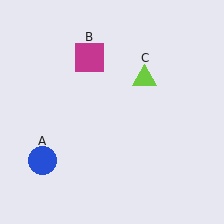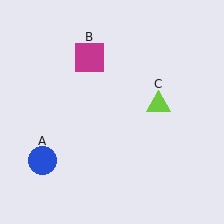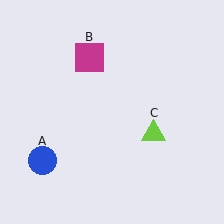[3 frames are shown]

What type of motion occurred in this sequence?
The lime triangle (object C) rotated clockwise around the center of the scene.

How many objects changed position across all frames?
1 object changed position: lime triangle (object C).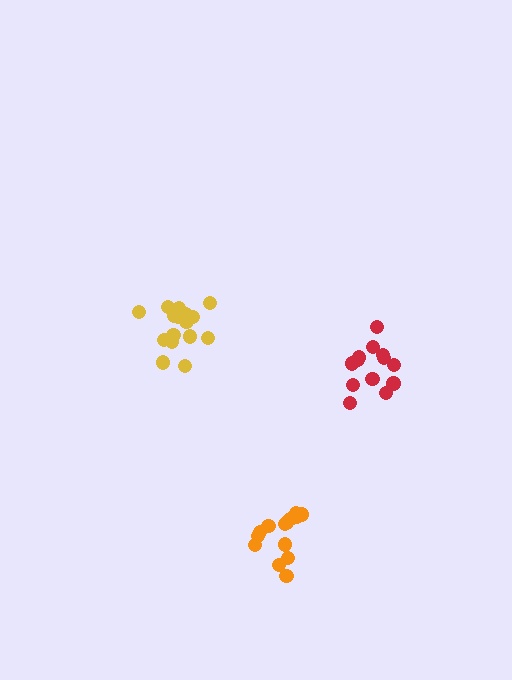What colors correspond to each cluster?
The clusters are colored: yellow, red, orange.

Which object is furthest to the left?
The yellow cluster is leftmost.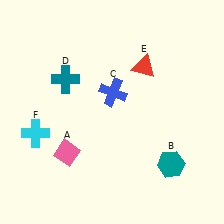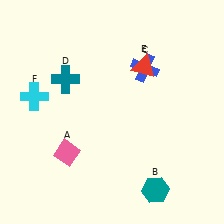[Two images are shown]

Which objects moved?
The objects that moved are: the teal hexagon (B), the blue cross (C), the cyan cross (F).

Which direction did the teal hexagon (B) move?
The teal hexagon (B) moved down.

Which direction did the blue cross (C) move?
The blue cross (C) moved right.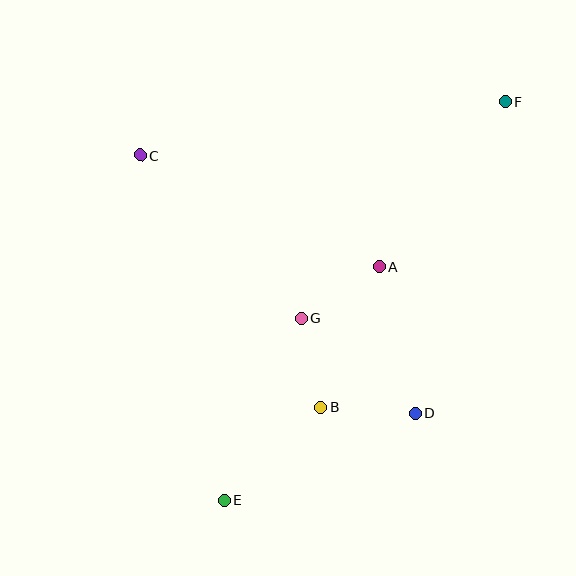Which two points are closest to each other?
Points B and G are closest to each other.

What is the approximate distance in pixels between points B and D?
The distance between B and D is approximately 95 pixels.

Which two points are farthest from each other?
Points E and F are farthest from each other.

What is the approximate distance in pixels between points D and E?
The distance between D and E is approximately 209 pixels.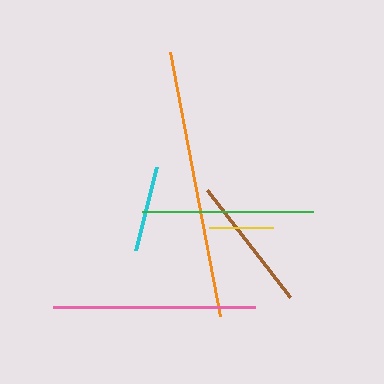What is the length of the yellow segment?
The yellow segment is approximately 64 pixels long.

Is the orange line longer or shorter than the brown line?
The orange line is longer than the brown line.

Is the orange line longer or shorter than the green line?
The orange line is longer than the green line.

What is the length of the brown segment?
The brown segment is approximately 135 pixels long.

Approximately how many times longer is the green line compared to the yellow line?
The green line is approximately 2.7 times the length of the yellow line.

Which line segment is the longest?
The orange line is the longest at approximately 268 pixels.